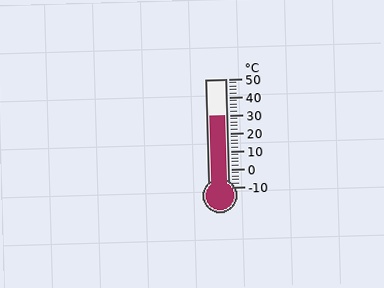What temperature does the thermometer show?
The thermometer shows approximately 30°C.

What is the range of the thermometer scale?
The thermometer scale ranges from -10°C to 50°C.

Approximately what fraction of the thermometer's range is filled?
The thermometer is filled to approximately 65% of its range.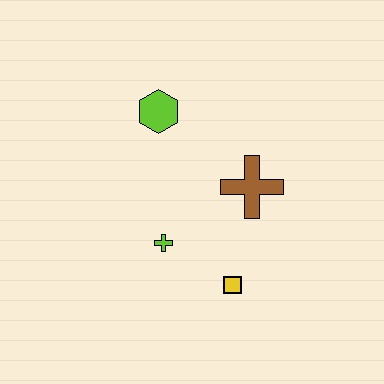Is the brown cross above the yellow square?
Yes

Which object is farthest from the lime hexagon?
The yellow square is farthest from the lime hexagon.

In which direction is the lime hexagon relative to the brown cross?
The lime hexagon is to the left of the brown cross.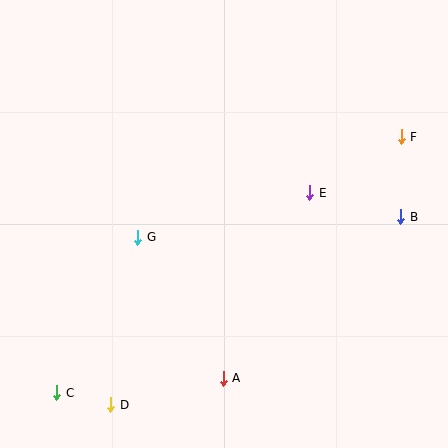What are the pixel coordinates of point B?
Point B is at (401, 217).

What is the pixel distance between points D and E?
The distance between D and E is 291 pixels.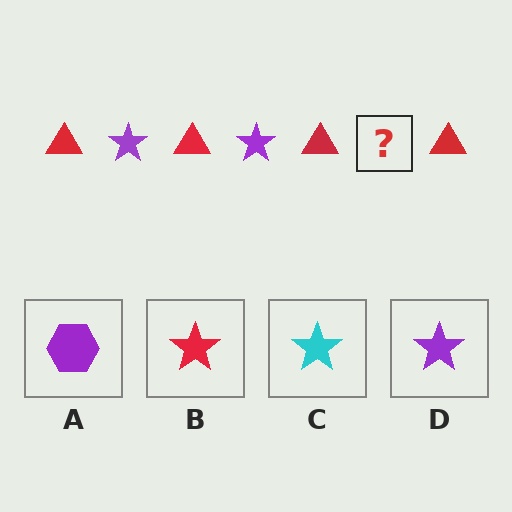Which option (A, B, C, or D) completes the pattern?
D.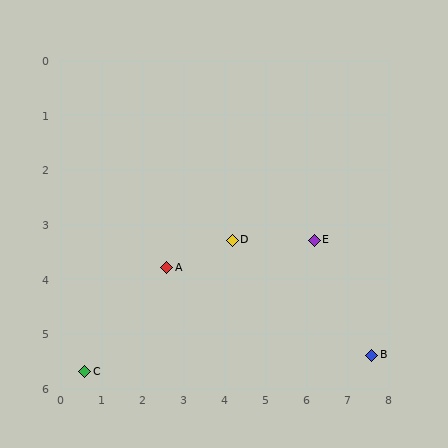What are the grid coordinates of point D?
Point D is at approximately (4.2, 3.3).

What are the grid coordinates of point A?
Point A is at approximately (2.6, 3.8).